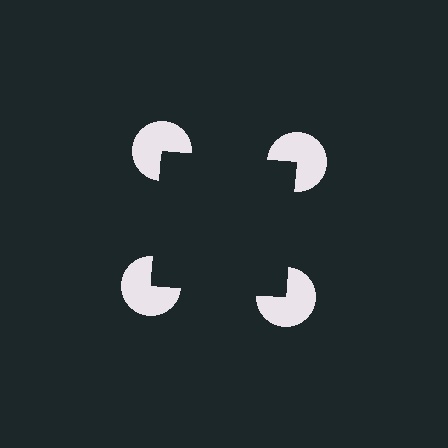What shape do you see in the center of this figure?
An illusory square — its edges are inferred from the aligned wedge cuts in the pac-man discs, not physically drawn.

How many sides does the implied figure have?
4 sides.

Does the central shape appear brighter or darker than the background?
It typically appears slightly darker than the background, even though no actual brightness change is drawn.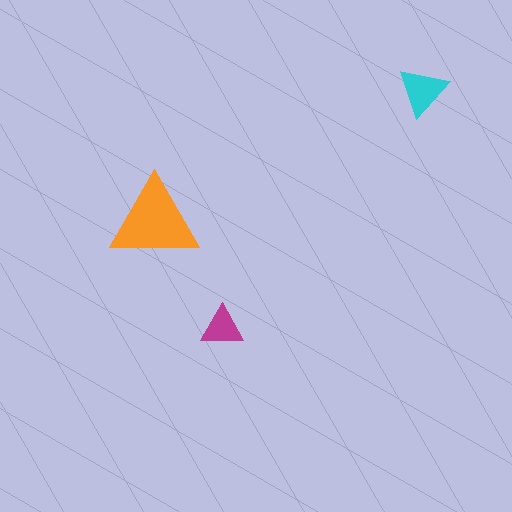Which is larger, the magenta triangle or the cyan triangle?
The cyan one.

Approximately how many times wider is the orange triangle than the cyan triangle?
About 2 times wider.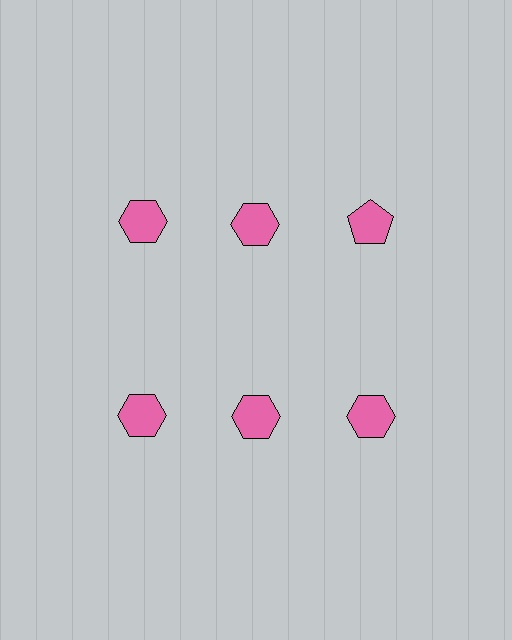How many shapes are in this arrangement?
There are 6 shapes arranged in a grid pattern.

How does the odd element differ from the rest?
It has a different shape: pentagon instead of hexagon.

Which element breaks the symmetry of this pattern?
The pink pentagon in the top row, center column breaks the symmetry. All other shapes are pink hexagons.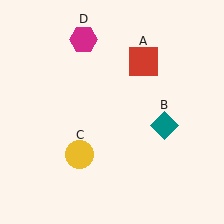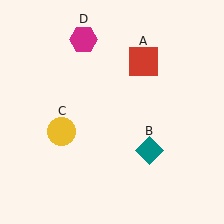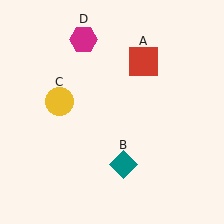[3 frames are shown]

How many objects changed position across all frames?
2 objects changed position: teal diamond (object B), yellow circle (object C).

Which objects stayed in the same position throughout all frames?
Red square (object A) and magenta hexagon (object D) remained stationary.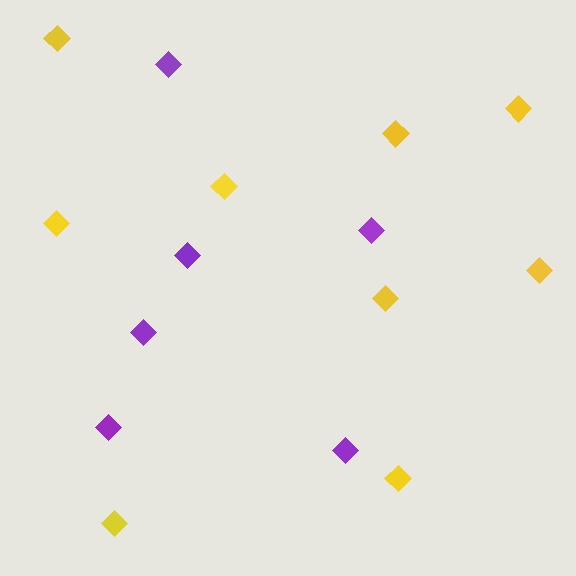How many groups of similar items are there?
There are 2 groups: one group of yellow diamonds (9) and one group of purple diamonds (6).